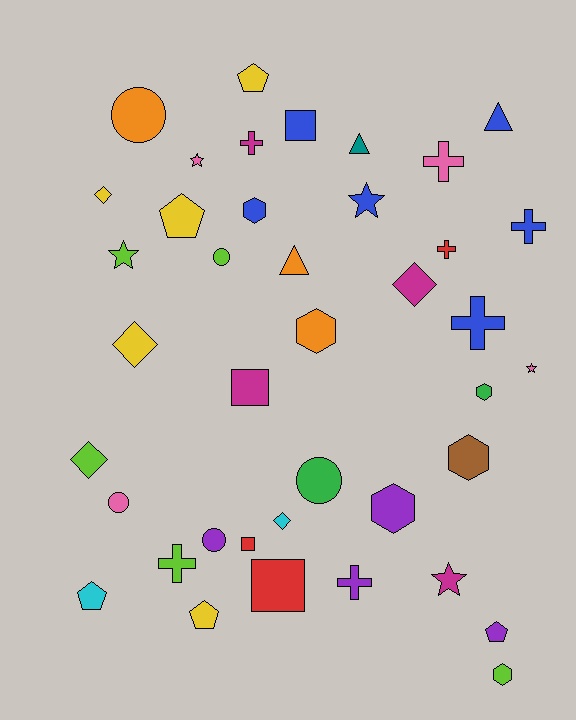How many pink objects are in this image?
There are 4 pink objects.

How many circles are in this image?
There are 5 circles.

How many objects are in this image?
There are 40 objects.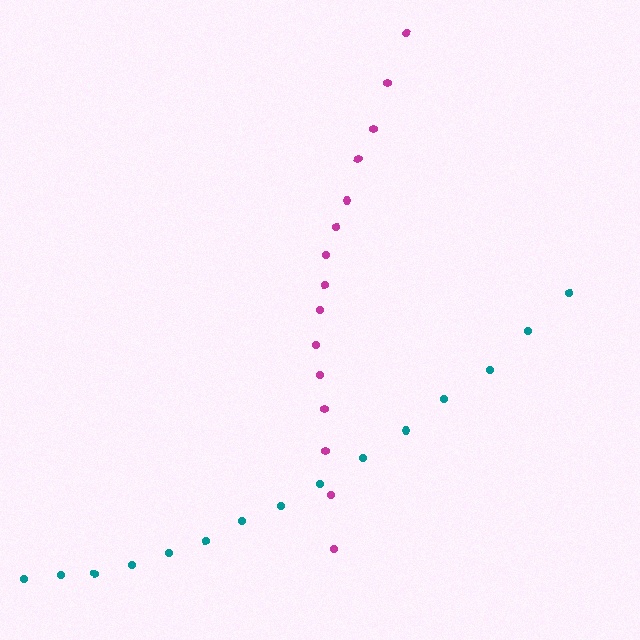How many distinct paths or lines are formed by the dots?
There are 2 distinct paths.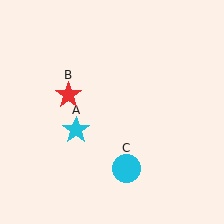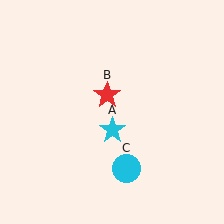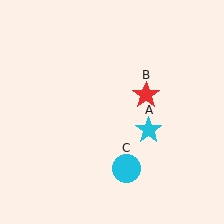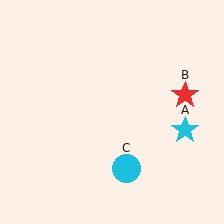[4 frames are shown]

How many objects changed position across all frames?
2 objects changed position: cyan star (object A), red star (object B).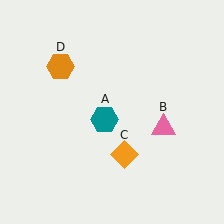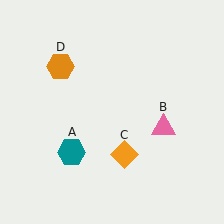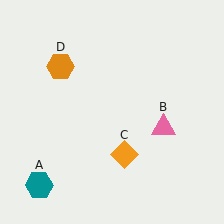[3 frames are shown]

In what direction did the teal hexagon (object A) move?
The teal hexagon (object A) moved down and to the left.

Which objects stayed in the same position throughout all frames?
Pink triangle (object B) and orange diamond (object C) and orange hexagon (object D) remained stationary.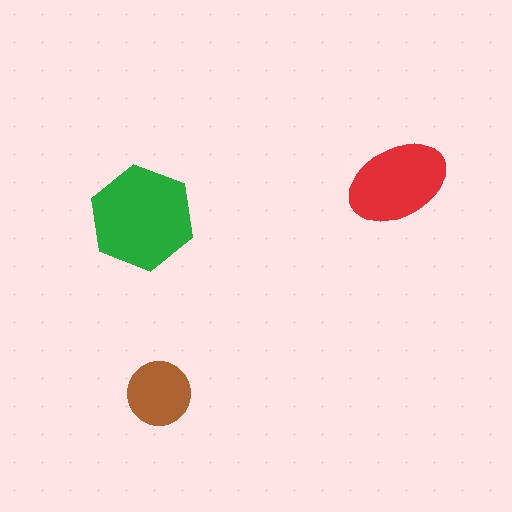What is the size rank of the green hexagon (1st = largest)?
1st.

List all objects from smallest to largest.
The brown circle, the red ellipse, the green hexagon.